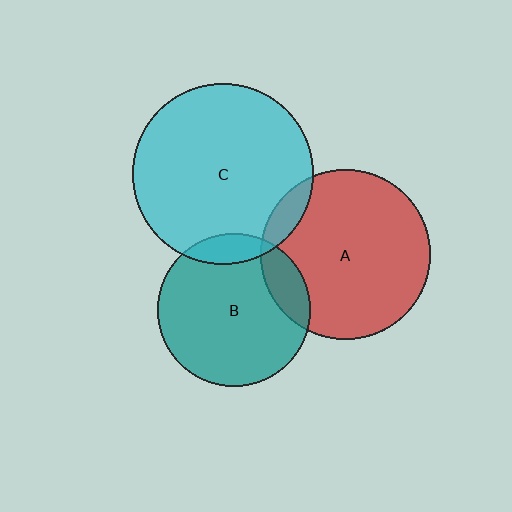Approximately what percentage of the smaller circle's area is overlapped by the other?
Approximately 15%.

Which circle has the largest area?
Circle C (cyan).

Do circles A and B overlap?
Yes.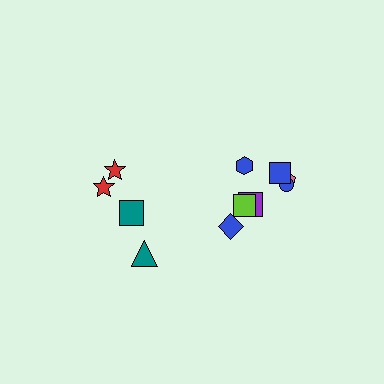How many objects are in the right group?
There are 7 objects.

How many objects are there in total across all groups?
There are 12 objects.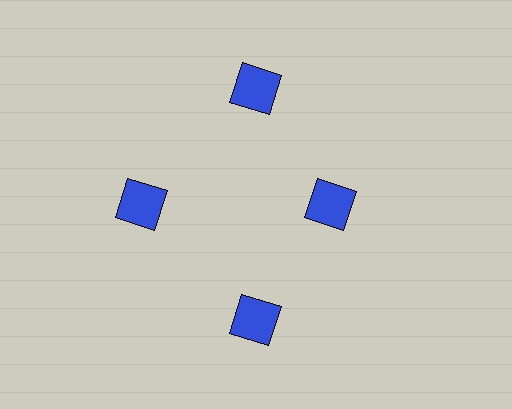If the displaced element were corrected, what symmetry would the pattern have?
It would have 4-fold rotational symmetry — the pattern would map onto itself every 90 degrees.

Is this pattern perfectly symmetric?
No. The 4 blue squares are arranged in a ring, but one element near the 3 o'clock position is pulled inward toward the center, breaking the 4-fold rotational symmetry.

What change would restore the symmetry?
The symmetry would be restored by moving it outward, back onto the ring so that all 4 squares sit at equal angles and equal distance from the center.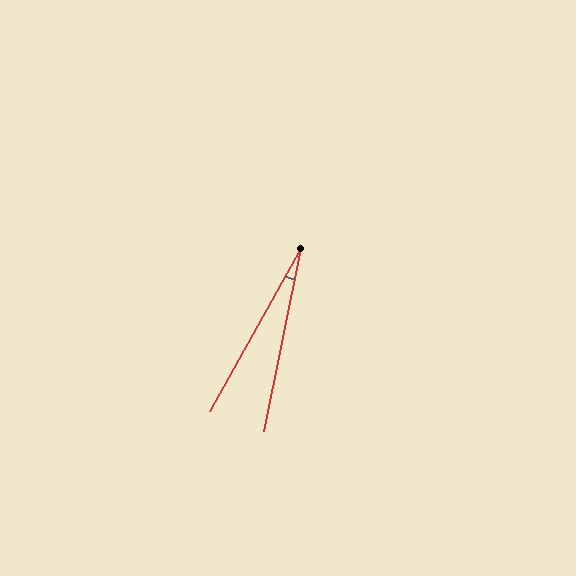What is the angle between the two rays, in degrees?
Approximately 17 degrees.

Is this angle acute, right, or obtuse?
It is acute.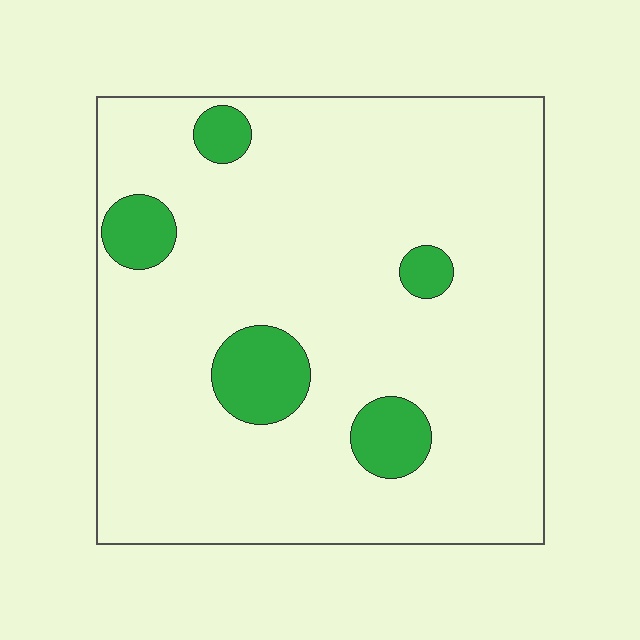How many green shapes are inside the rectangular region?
5.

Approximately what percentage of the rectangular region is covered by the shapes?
Approximately 10%.